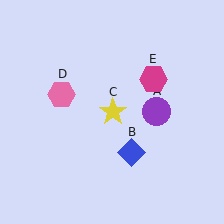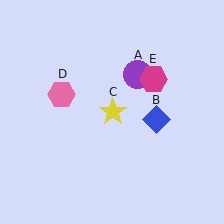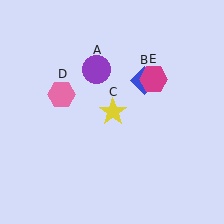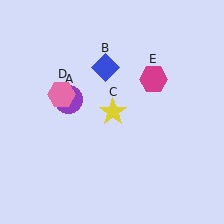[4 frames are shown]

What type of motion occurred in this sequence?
The purple circle (object A), blue diamond (object B) rotated counterclockwise around the center of the scene.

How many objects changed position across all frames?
2 objects changed position: purple circle (object A), blue diamond (object B).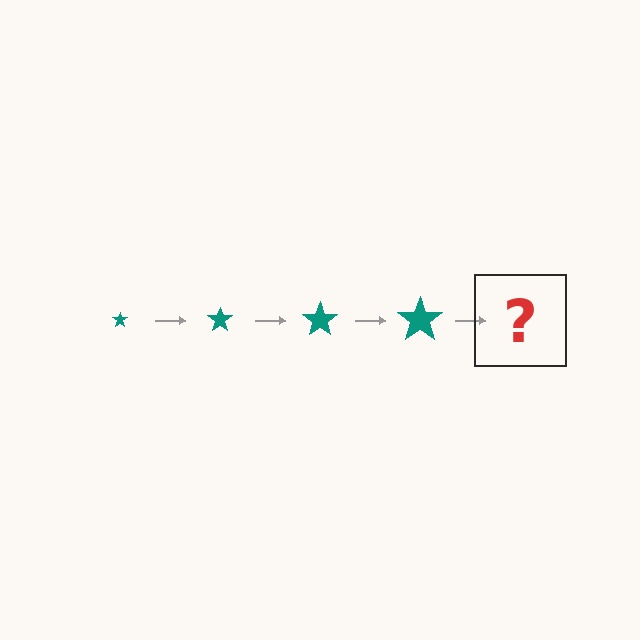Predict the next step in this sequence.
The next step is a teal star, larger than the previous one.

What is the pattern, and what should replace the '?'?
The pattern is that the star gets progressively larger each step. The '?' should be a teal star, larger than the previous one.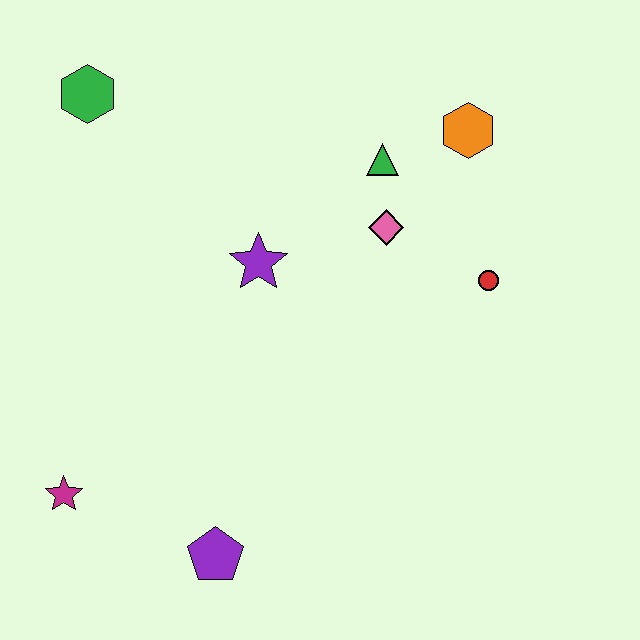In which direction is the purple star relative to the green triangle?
The purple star is to the left of the green triangle.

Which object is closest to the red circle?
The pink diamond is closest to the red circle.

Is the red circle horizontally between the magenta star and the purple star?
No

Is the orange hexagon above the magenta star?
Yes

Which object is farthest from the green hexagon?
The purple pentagon is farthest from the green hexagon.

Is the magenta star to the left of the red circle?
Yes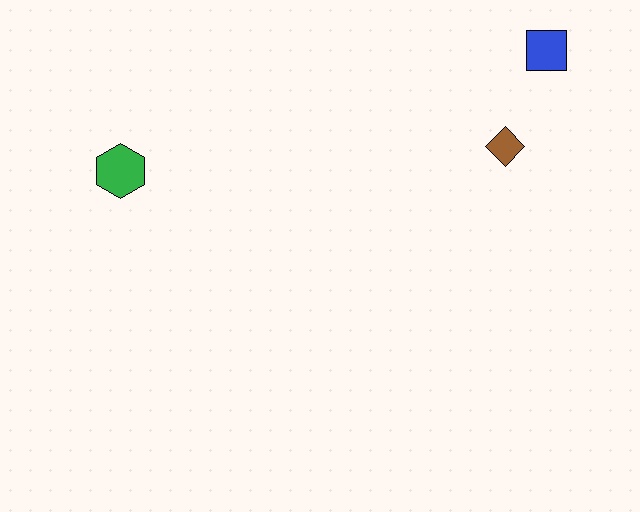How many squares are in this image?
There is 1 square.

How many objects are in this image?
There are 3 objects.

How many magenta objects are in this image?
There are no magenta objects.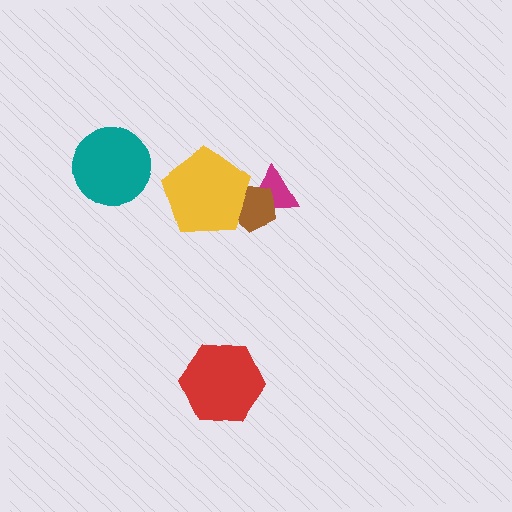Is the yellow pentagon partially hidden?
No, no other shape covers it.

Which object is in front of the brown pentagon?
The yellow pentagon is in front of the brown pentagon.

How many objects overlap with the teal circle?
0 objects overlap with the teal circle.